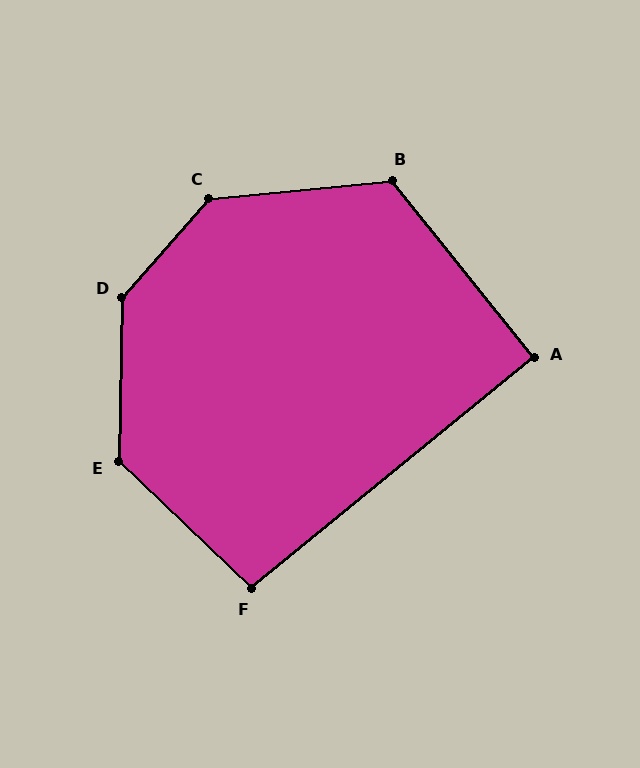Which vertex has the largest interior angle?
D, at approximately 140 degrees.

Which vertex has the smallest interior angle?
A, at approximately 90 degrees.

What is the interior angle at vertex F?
Approximately 97 degrees (obtuse).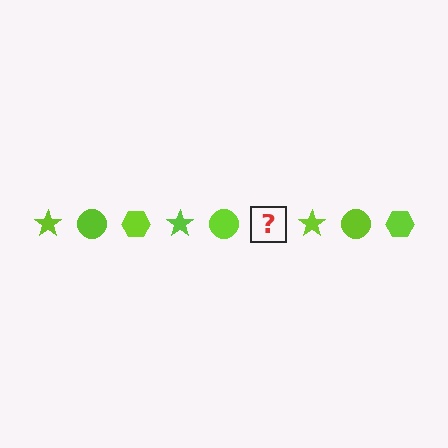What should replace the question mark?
The question mark should be replaced with a lime hexagon.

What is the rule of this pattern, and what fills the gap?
The rule is that the pattern cycles through star, circle, hexagon shapes in lime. The gap should be filled with a lime hexagon.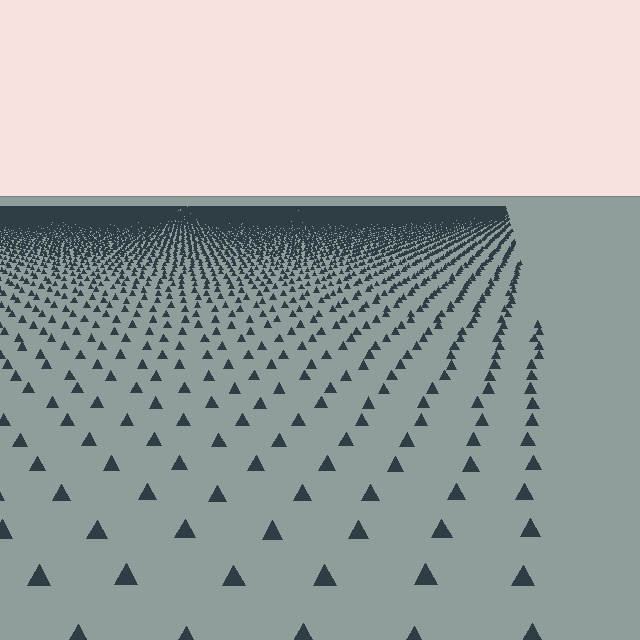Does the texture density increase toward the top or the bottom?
Density increases toward the top.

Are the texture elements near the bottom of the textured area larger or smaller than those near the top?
Larger. Near the bottom, elements are closer to the viewer and appear at a bigger on-screen size.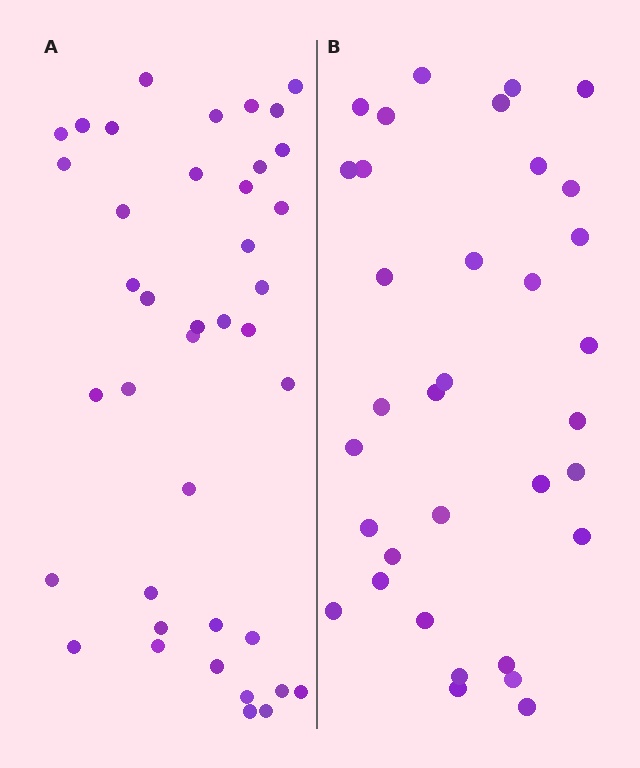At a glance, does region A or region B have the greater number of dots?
Region A (the left region) has more dots.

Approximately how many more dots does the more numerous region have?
Region A has about 6 more dots than region B.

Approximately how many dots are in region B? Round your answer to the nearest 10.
About 30 dots. (The exact count is 34, which rounds to 30.)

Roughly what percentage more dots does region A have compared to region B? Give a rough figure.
About 20% more.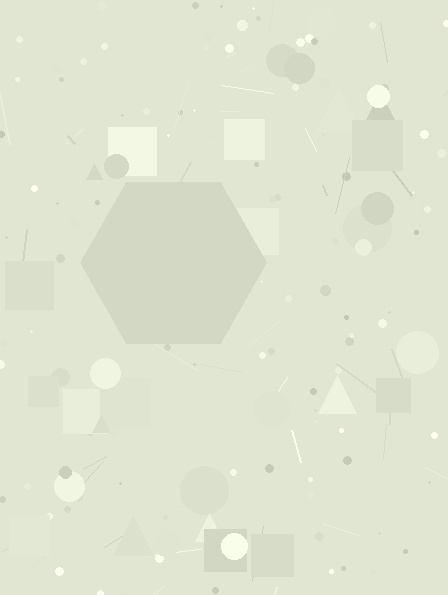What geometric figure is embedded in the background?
A hexagon is embedded in the background.